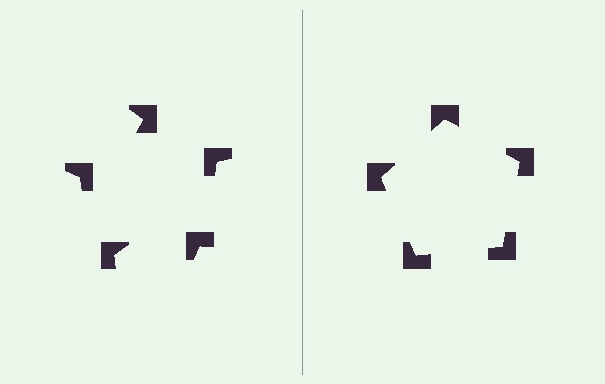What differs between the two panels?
The notched squares are positioned identically on both sides; only the wedge orientations differ. On the right they align to a pentagon; on the left they are misaligned.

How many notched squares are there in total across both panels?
10 — 5 on each side.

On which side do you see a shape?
An illusory pentagon appears on the right side. On the left side the wedge cuts are rotated, so no coherent shape forms.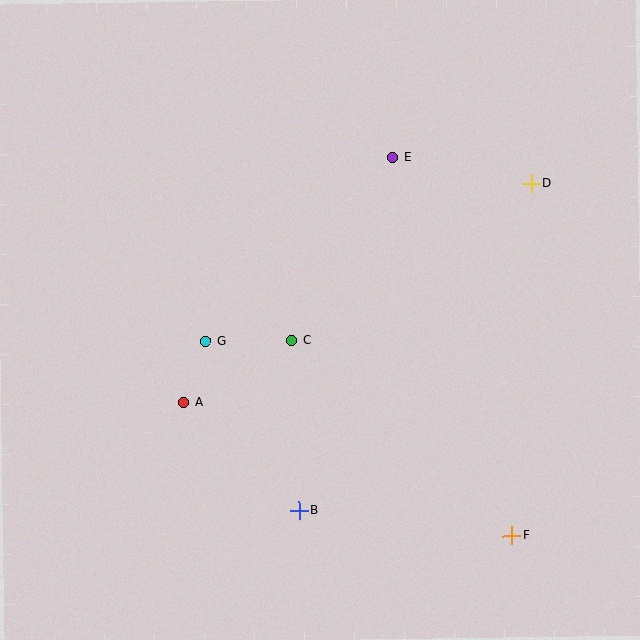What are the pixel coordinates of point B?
Point B is at (299, 511).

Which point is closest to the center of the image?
Point C at (292, 341) is closest to the center.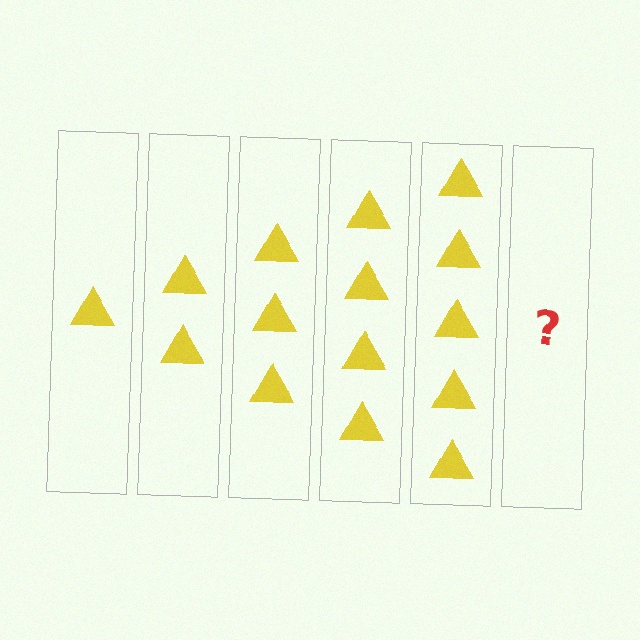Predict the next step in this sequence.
The next step is 6 triangles.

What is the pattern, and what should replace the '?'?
The pattern is that each step adds one more triangle. The '?' should be 6 triangles.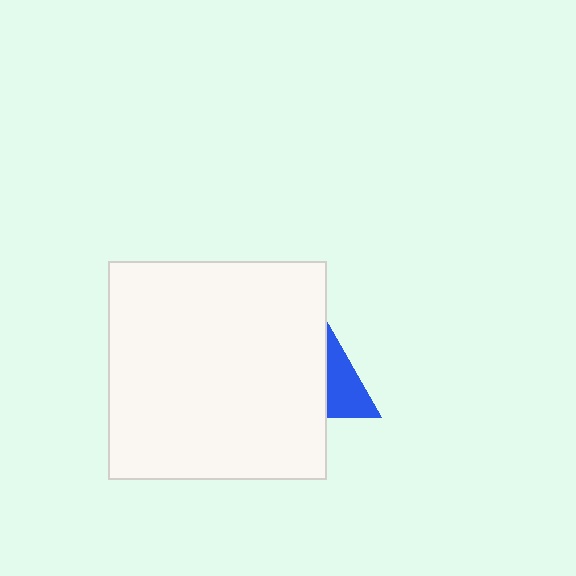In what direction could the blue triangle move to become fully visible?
The blue triangle could move right. That would shift it out from behind the white square entirely.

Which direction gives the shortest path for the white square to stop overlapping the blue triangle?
Moving left gives the shortest separation.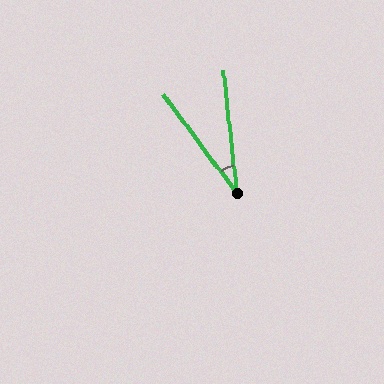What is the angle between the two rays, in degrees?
Approximately 30 degrees.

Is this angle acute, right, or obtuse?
It is acute.